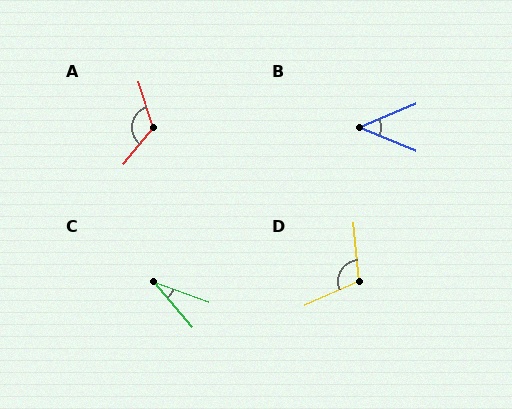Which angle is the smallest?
C, at approximately 29 degrees.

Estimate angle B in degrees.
Approximately 45 degrees.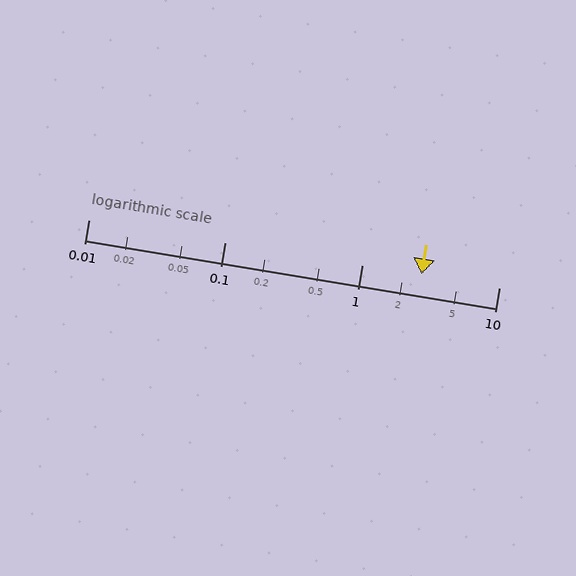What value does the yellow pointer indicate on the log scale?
The pointer indicates approximately 2.7.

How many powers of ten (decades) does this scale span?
The scale spans 3 decades, from 0.01 to 10.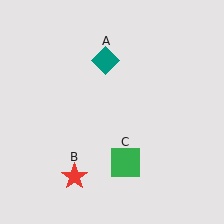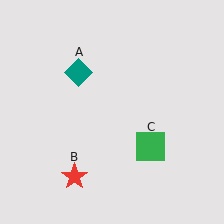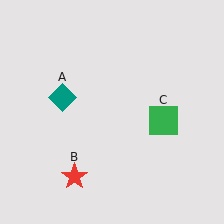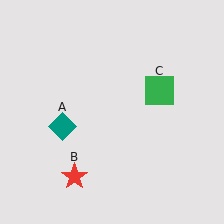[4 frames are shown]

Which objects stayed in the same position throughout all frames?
Red star (object B) remained stationary.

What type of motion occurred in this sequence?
The teal diamond (object A), green square (object C) rotated counterclockwise around the center of the scene.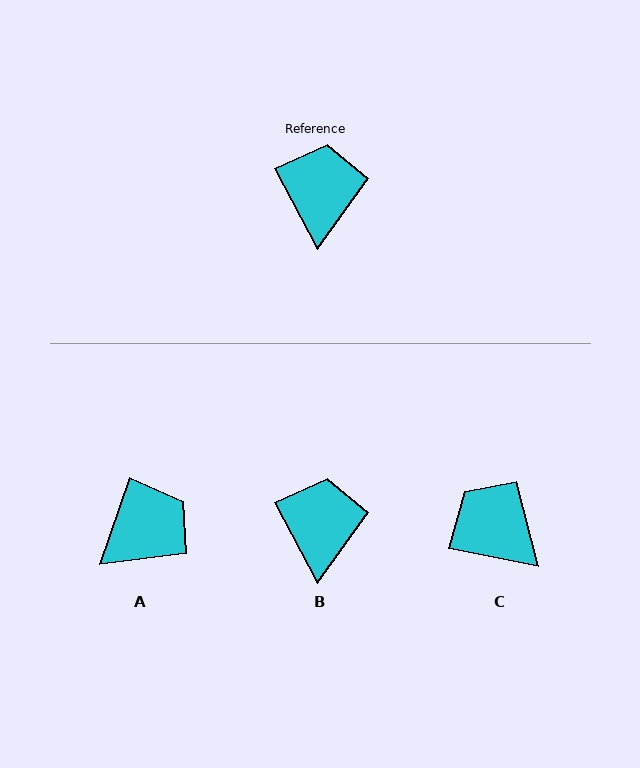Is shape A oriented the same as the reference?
No, it is off by about 47 degrees.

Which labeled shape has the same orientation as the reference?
B.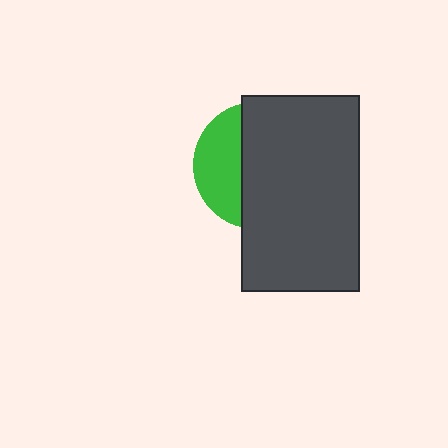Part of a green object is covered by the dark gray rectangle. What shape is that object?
It is a circle.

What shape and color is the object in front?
The object in front is a dark gray rectangle.